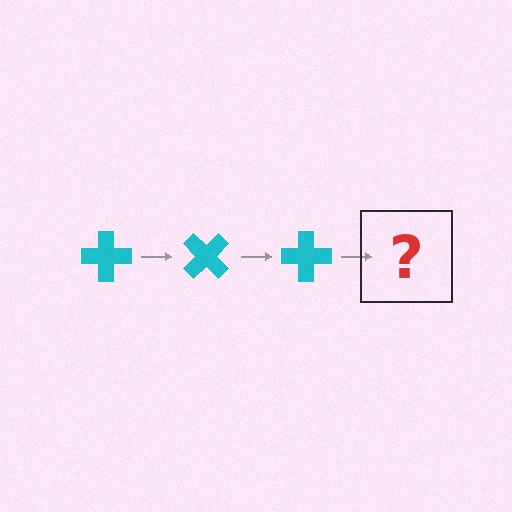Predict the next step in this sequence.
The next step is a cyan cross rotated 135 degrees.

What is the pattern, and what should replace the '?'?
The pattern is that the cross rotates 45 degrees each step. The '?' should be a cyan cross rotated 135 degrees.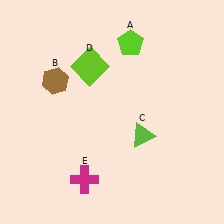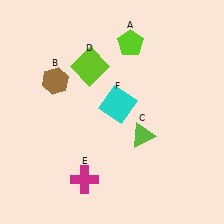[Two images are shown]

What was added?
A cyan square (F) was added in Image 2.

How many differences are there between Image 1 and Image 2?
There is 1 difference between the two images.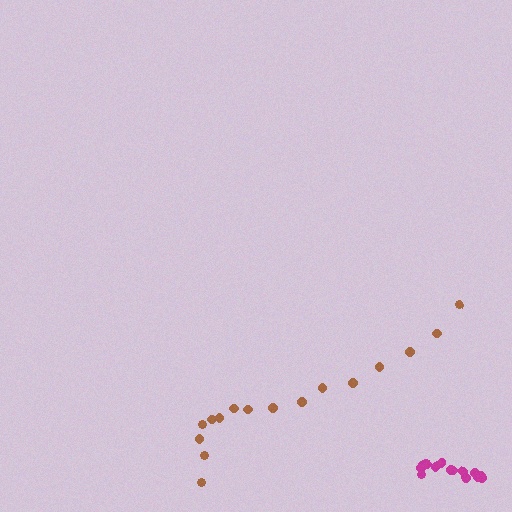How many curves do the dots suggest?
There are 2 distinct paths.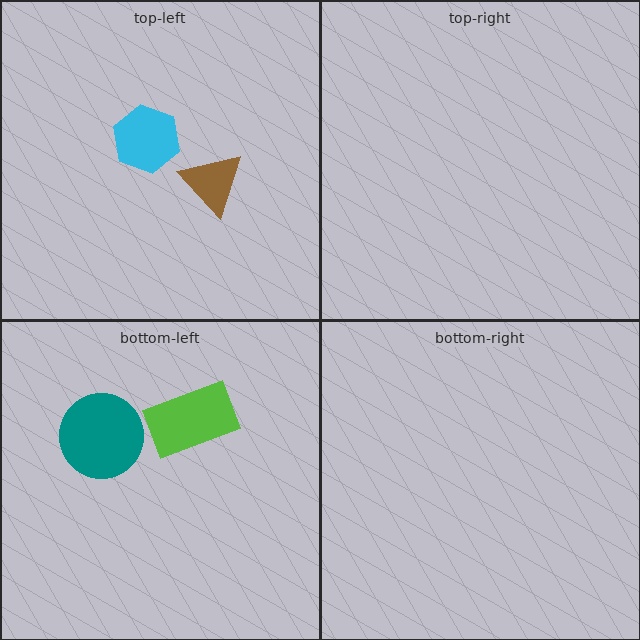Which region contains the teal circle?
The bottom-left region.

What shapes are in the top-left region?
The brown triangle, the cyan hexagon.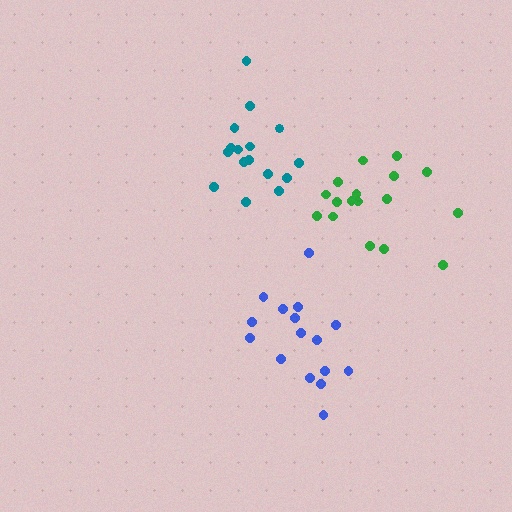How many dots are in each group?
Group 1: 17 dots, Group 2: 16 dots, Group 3: 16 dots (49 total).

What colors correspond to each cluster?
The clusters are colored: green, teal, blue.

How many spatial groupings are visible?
There are 3 spatial groupings.